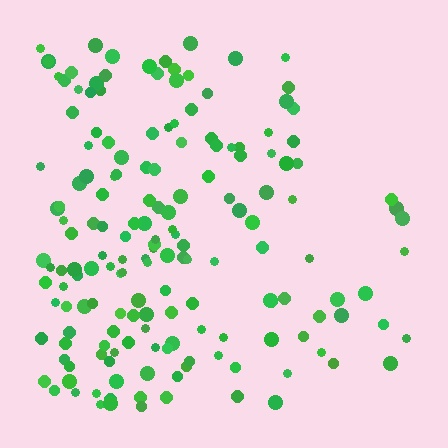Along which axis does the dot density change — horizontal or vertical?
Horizontal.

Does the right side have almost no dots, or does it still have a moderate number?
Still a moderate number, just noticeably fewer than the left.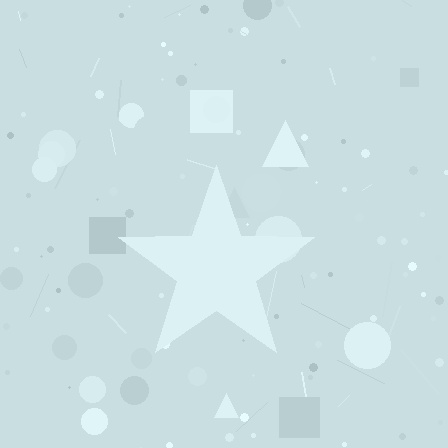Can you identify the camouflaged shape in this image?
The camouflaged shape is a star.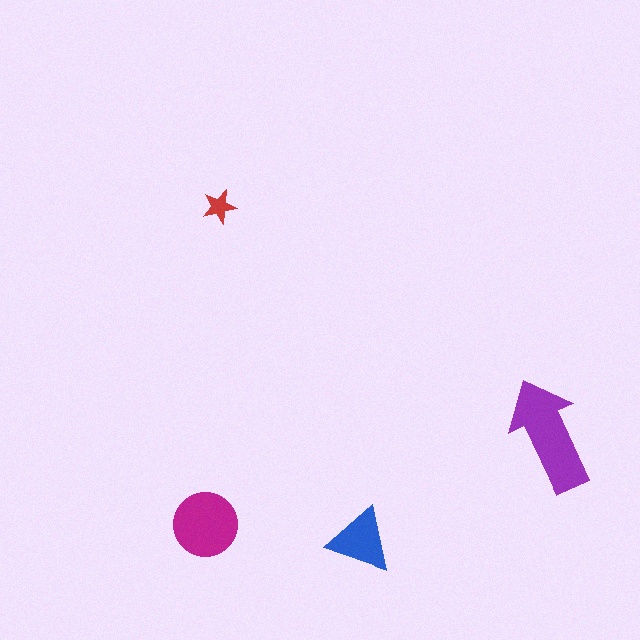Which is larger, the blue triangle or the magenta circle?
The magenta circle.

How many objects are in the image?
There are 4 objects in the image.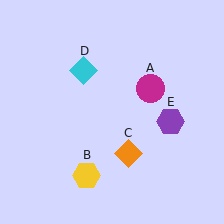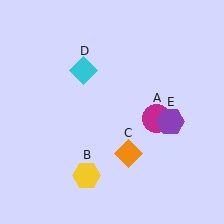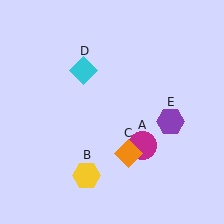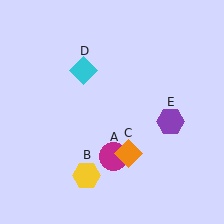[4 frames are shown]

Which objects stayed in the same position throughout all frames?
Yellow hexagon (object B) and orange diamond (object C) and cyan diamond (object D) and purple hexagon (object E) remained stationary.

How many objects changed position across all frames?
1 object changed position: magenta circle (object A).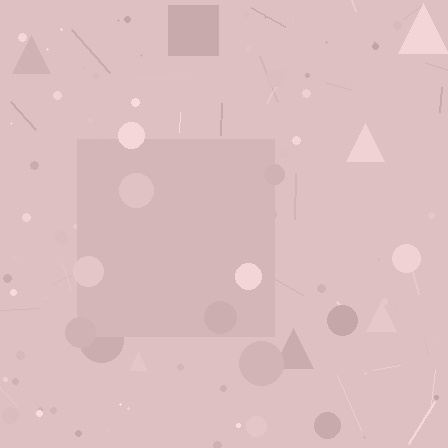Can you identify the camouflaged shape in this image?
The camouflaged shape is a square.